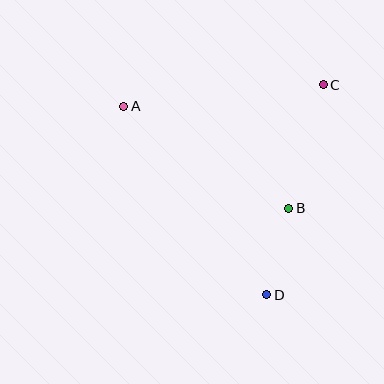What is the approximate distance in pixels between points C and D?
The distance between C and D is approximately 218 pixels.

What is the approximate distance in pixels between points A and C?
The distance between A and C is approximately 200 pixels.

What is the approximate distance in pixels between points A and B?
The distance between A and B is approximately 194 pixels.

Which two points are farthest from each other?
Points A and D are farthest from each other.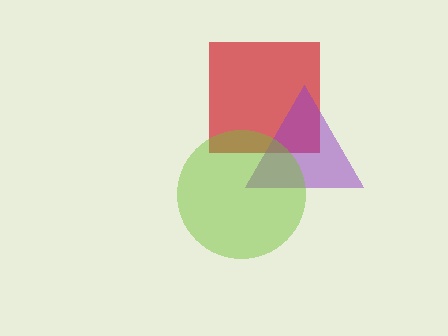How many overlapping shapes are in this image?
There are 3 overlapping shapes in the image.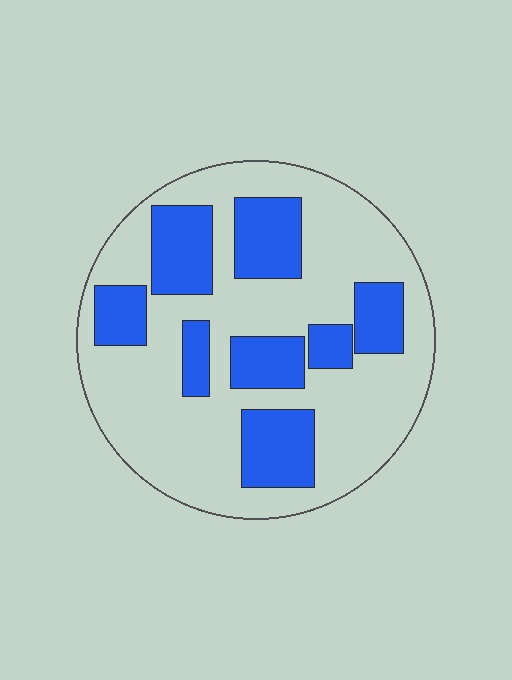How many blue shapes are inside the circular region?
8.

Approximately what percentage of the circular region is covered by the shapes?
Approximately 30%.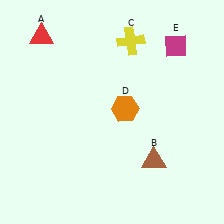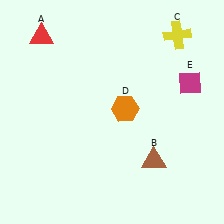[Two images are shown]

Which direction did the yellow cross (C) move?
The yellow cross (C) moved right.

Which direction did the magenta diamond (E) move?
The magenta diamond (E) moved down.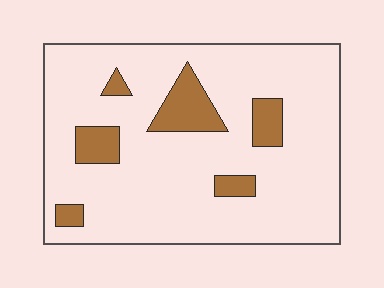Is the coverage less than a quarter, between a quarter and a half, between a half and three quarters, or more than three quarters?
Less than a quarter.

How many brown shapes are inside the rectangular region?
6.